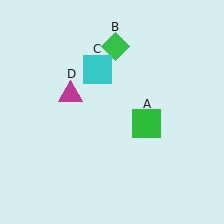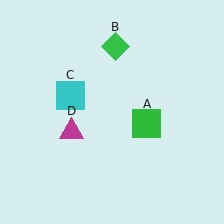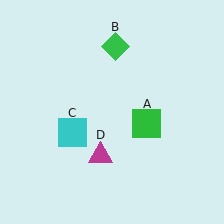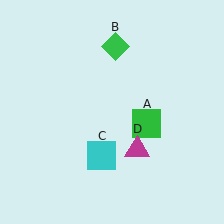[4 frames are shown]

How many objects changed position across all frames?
2 objects changed position: cyan square (object C), magenta triangle (object D).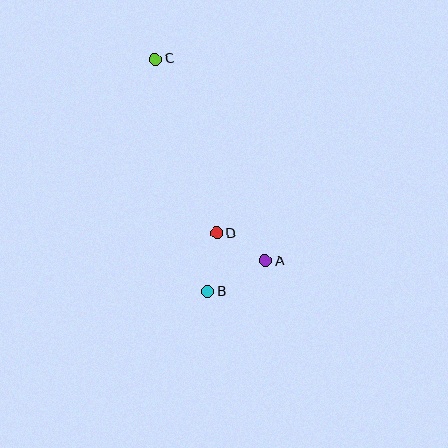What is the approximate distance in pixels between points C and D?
The distance between C and D is approximately 185 pixels.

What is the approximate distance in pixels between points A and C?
The distance between A and C is approximately 230 pixels.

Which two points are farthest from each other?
Points B and C are farthest from each other.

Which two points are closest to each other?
Points A and D are closest to each other.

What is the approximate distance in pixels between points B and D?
The distance between B and D is approximately 59 pixels.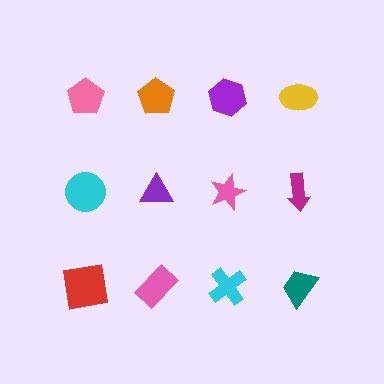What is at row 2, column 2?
A purple triangle.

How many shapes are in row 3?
4 shapes.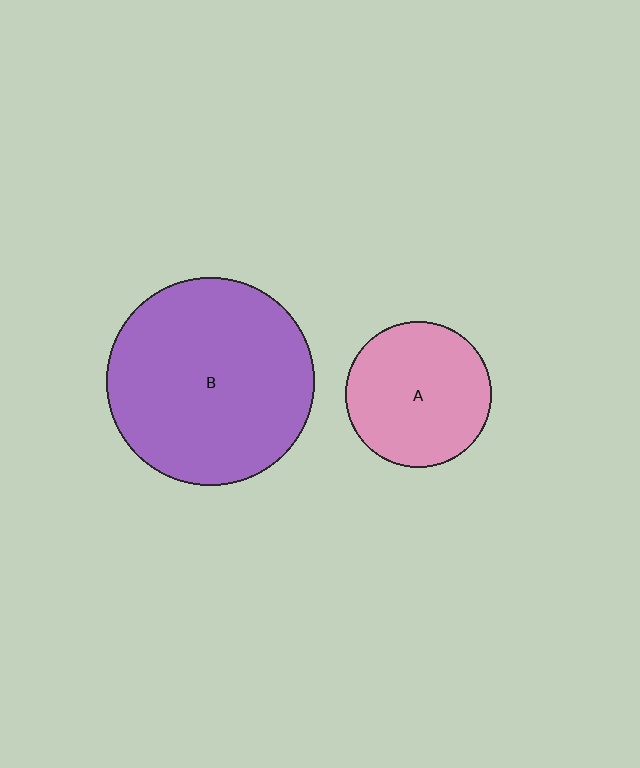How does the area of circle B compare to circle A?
Approximately 2.0 times.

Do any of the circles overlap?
No, none of the circles overlap.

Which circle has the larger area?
Circle B (purple).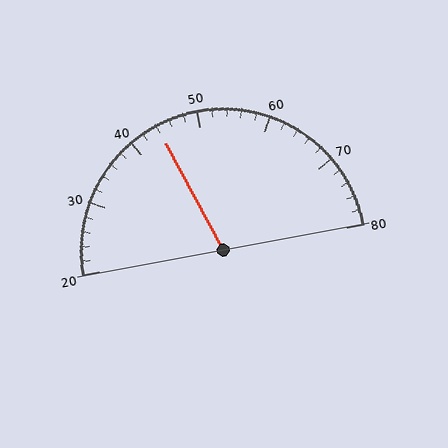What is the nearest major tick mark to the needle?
The nearest major tick mark is 40.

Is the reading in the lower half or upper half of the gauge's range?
The reading is in the lower half of the range (20 to 80).